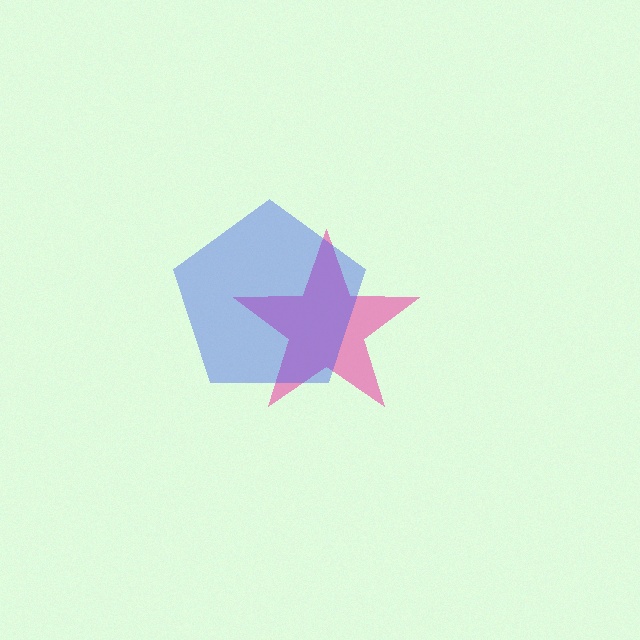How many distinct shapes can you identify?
There are 2 distinct shapes: a pink star, a blue pentagon.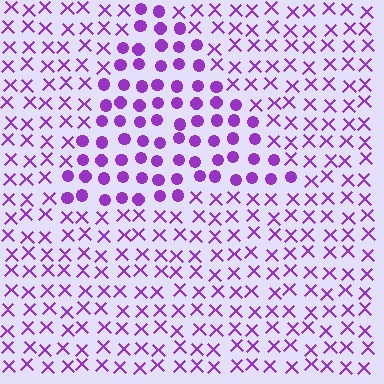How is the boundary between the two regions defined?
The boundary is defined by a change in element shape: circles inside vs. X marks outside. All elements share the same color and spacing.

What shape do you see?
I see a triangle.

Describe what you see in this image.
The image is filled with small purple elements arranged in a uniform grid. A triangle-shaped region contains circles, while the surrounding area contains X marks. The boundary is defined purely by the change in element shape.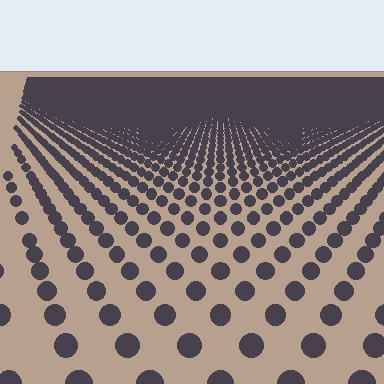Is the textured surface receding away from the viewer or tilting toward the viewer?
The surface is receding away from the viewer. Texture elements get smaller and denser toward the top.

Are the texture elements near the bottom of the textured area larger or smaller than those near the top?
Larger. Near the bottom, elements are closer to the viewer and appear at a bigger on-screen size.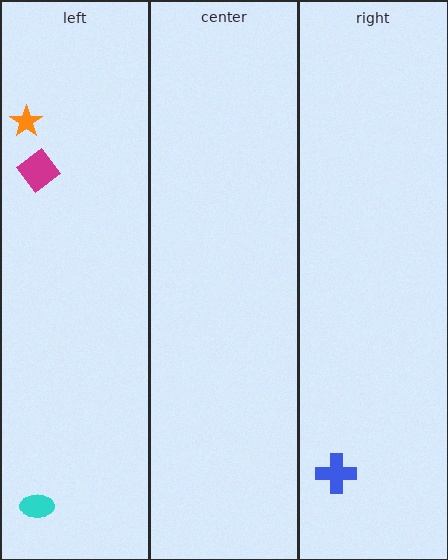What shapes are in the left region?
The cyan ellipse, the magenta diamond, the orange star.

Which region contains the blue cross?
The right region.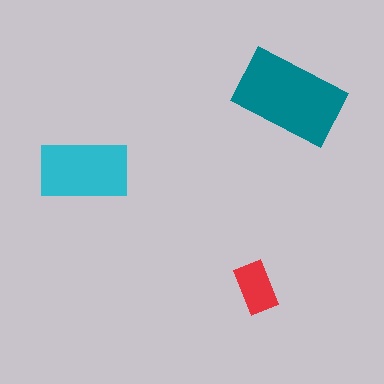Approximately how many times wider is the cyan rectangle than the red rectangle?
About 2 times wider.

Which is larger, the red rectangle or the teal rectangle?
The teal one.